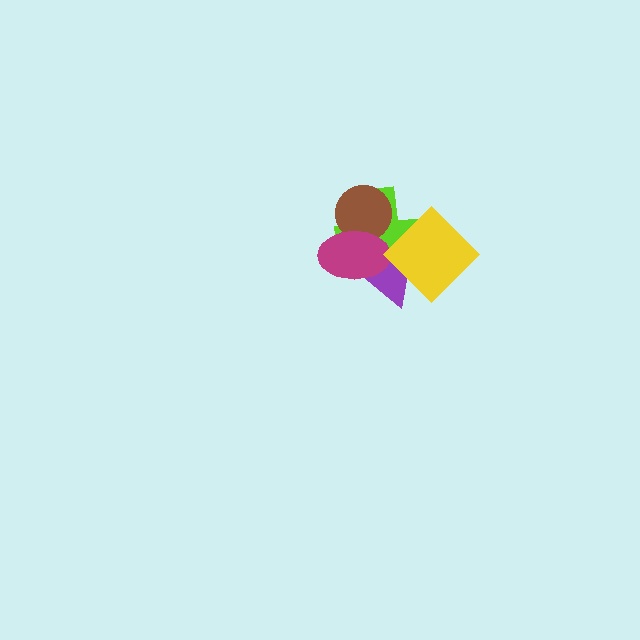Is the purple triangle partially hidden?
Yes, it is partially covered by another shape.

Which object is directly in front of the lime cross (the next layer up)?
The brown circle is directly in front of the lime cross.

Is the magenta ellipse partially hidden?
No, no other shape covers it.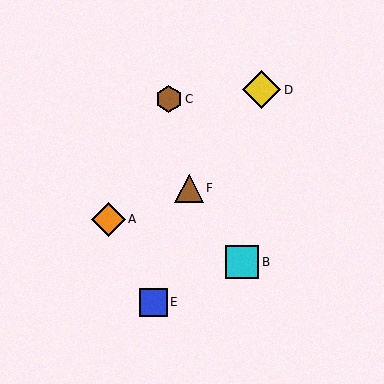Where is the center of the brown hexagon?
The center of the brown hexagon is at (169, 99).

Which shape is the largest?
The yellow diamond (labeled D) is the largest.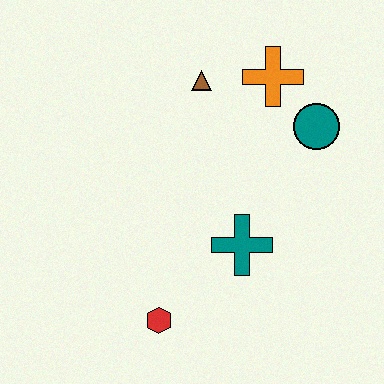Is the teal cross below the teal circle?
Yes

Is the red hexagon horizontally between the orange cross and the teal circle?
No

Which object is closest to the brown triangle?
The orange cross is closest to the brown triangle.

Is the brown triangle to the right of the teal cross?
No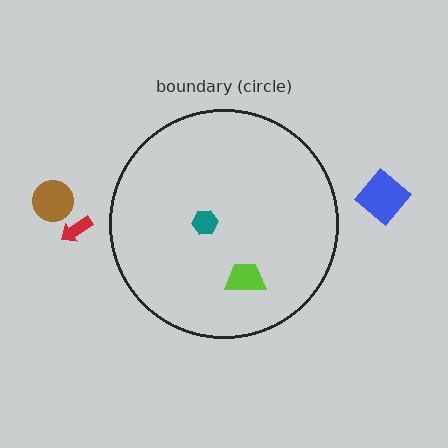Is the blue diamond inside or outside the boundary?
Outside.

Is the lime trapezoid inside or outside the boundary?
Inside.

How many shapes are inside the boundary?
2 inside, 3 outside.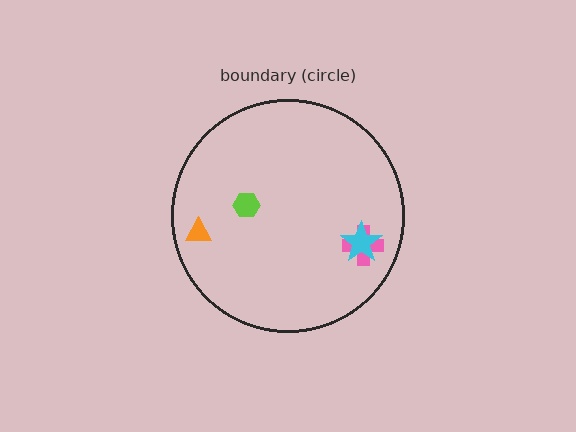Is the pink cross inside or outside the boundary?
Inside.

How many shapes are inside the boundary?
4 inside, 0 outside.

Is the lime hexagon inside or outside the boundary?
Inside.